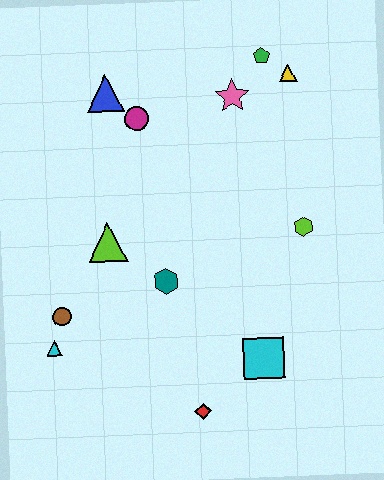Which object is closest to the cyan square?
The red diamond is closest to the cyan square.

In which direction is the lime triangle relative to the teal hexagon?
The lime triangle is to the left of the teal hexagon.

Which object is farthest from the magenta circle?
The red diamond is farthest from the magenta circle.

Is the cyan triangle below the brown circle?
Yes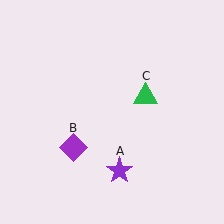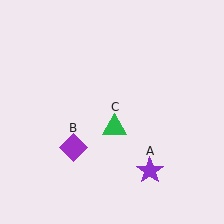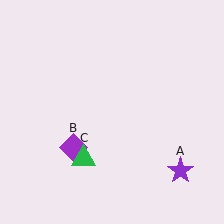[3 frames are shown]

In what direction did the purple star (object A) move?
The purple star (object A) moved right.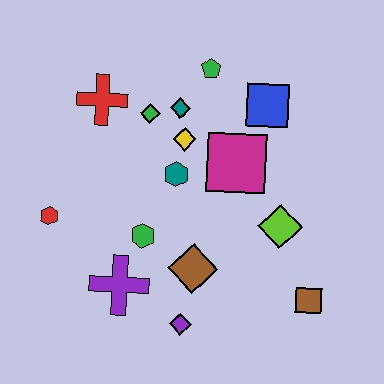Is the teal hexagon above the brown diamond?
Yes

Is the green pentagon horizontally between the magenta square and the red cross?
Yes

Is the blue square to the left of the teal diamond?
No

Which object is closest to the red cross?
The green diamond is closest to the red cross.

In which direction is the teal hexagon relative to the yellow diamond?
The teal hexagon is below the yellow diamond.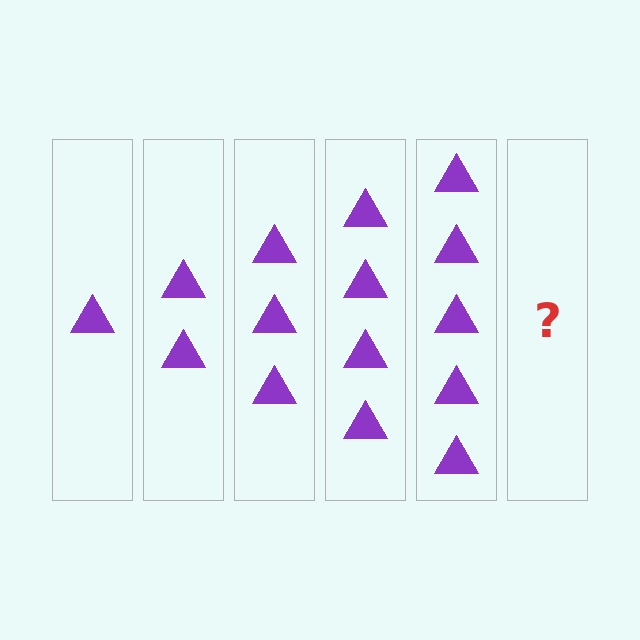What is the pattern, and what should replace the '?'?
The pattern is that each step adds one more triangle. The '?' should be 6 triangles.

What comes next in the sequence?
The next element should be 6 triangles.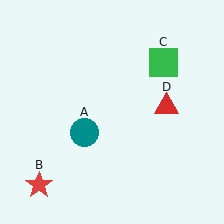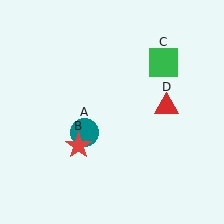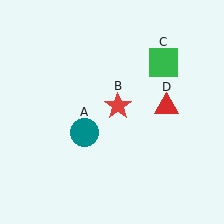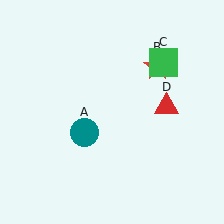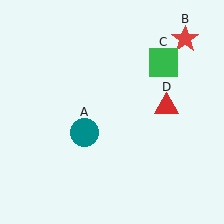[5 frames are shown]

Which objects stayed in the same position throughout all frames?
Teal circle (object A) and green square (object C) and red triangle (object D) remained stationary.